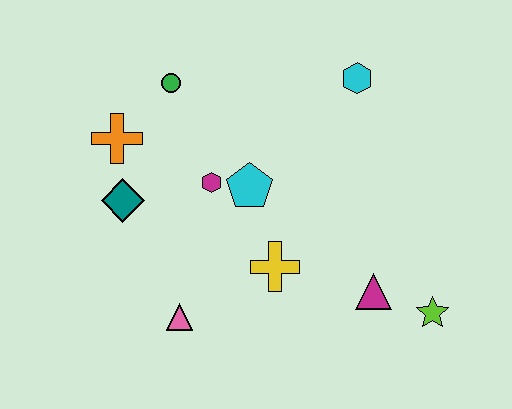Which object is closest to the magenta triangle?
The lime star is closest to the magenta triangle.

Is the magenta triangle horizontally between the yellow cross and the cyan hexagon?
No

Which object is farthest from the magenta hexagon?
The lime star is farthest from the magenta hexagon.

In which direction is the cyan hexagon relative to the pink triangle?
The cyan hexagon is above the pink triangle.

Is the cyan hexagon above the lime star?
Yes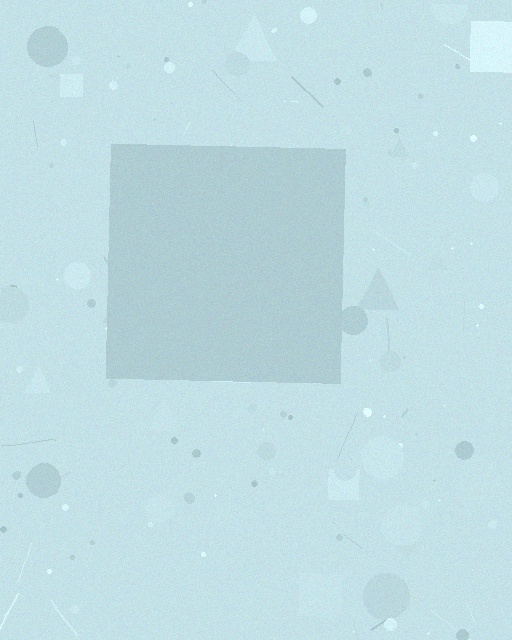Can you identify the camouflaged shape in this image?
The camouflaged shape is a square.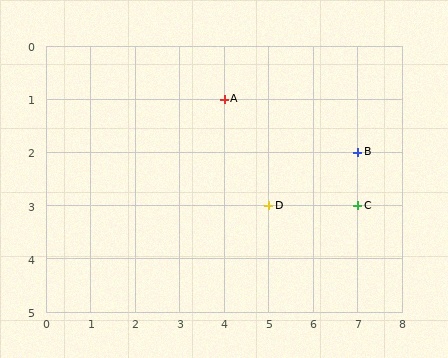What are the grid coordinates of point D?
Point D is at grid coordinates (5, 3).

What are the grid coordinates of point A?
Point A is at grid coordinates (4, 1).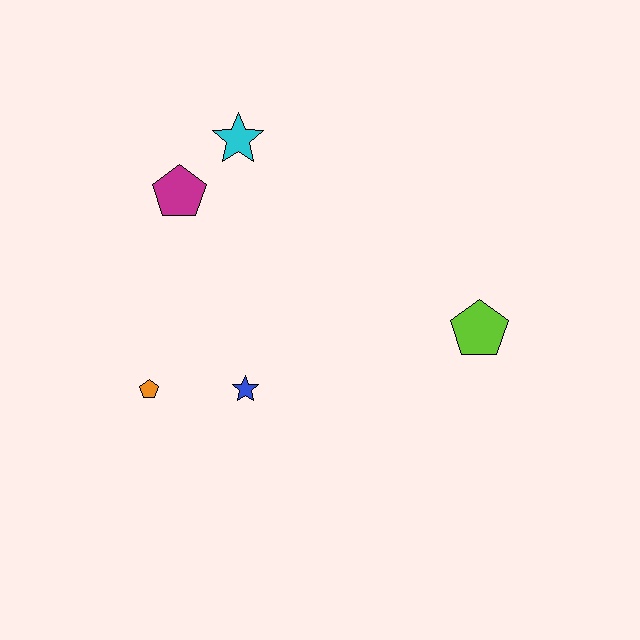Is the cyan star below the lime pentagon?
No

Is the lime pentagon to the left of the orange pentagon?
No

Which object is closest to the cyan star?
The magenta pentagon is closest to the cyan star.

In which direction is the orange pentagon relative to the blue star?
The orange pentagon is to the left of the blue star.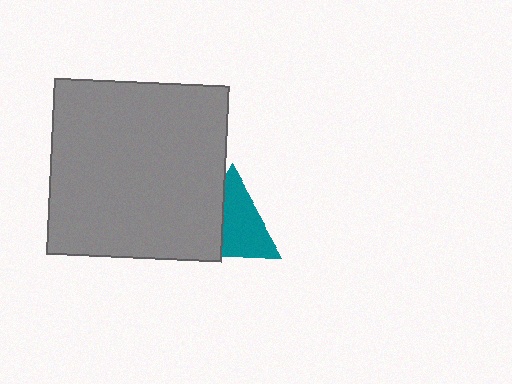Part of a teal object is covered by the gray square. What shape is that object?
It is a triangle.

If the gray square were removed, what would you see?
You would see the complete teal triangle.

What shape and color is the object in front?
The object in front is a gray square.